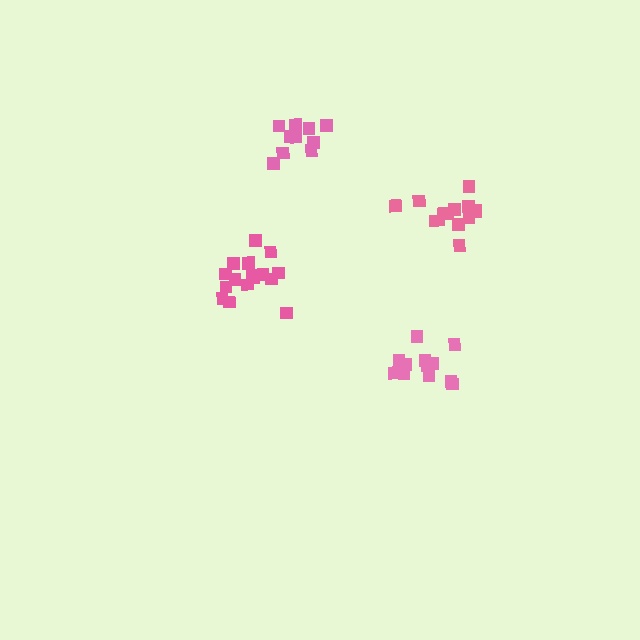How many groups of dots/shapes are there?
There are 4 groups.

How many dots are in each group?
Group 1: 16 dots, Group 2: 11 dots, Group 3: 12 dots, Group 4: 14 dots (53 total).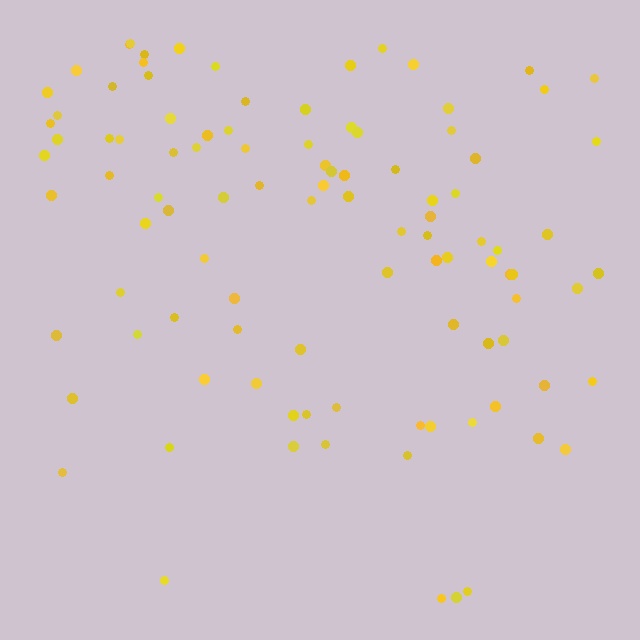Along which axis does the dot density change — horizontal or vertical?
Vertical.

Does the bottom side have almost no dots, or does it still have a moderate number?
Still a moderate number, just noticeably fewer than the top.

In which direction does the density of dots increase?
From bottom to top, with the top side densest.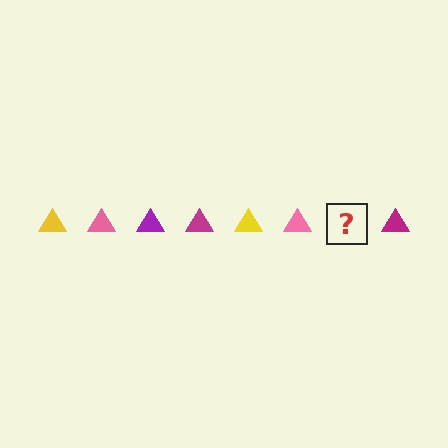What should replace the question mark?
The question mark should be replaced with a purple triangle.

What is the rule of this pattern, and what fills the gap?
The rule is that the pattern cycles through yellow, pink, purple, magenta triangles. The gap should be filled with a purple triangle.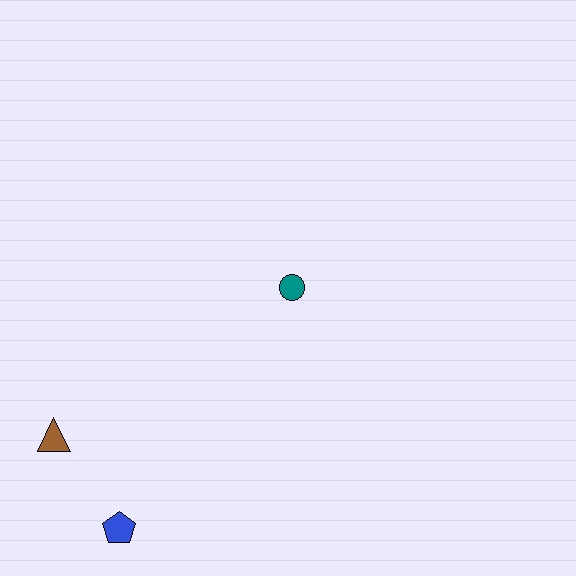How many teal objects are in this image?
There is 1 teal object.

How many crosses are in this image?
There are no crosses.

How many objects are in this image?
There are 3 objects.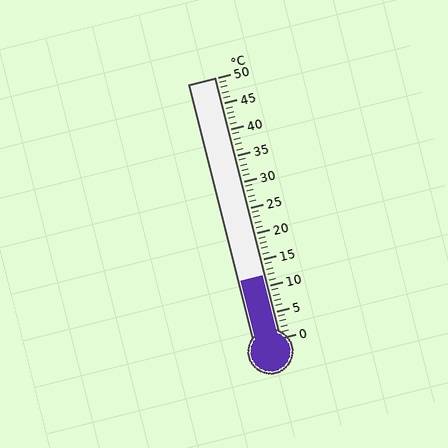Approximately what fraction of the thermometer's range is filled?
The thermometer is filled to approximately 25% of its range.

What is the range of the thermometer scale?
The thermometer scale ranges from 0°C to 50°C.